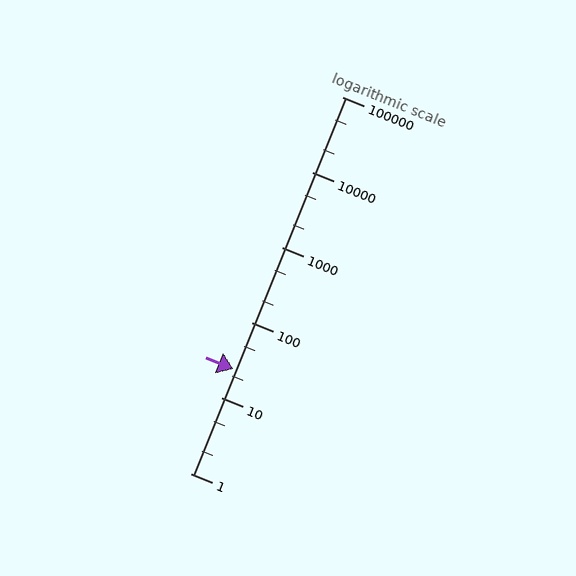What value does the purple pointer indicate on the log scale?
The pointer indicates approximately 24.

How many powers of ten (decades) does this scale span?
The scale spans 5 decades, from 1 to 100000.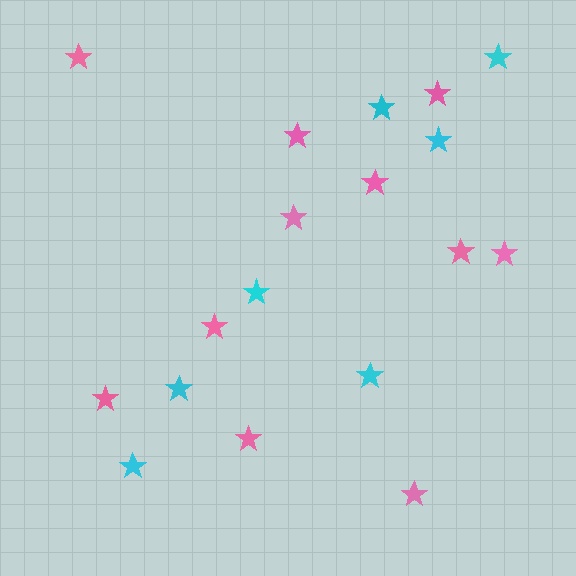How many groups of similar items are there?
There are 2 groups: one group of pink stars (11) and one group of cyan stars (7).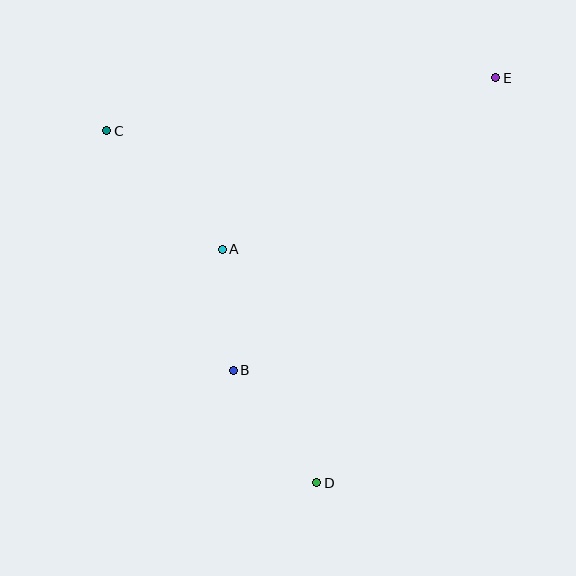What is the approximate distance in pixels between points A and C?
The distance between A and C is approximately 165 pixels.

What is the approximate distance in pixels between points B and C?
The distance between B and C is approximately 271 pixels.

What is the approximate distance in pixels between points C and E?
The distance between C and E is approximately 392 pixels.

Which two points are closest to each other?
Points A and B are closest to each other.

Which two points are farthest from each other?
Points D and E are farthest from each other.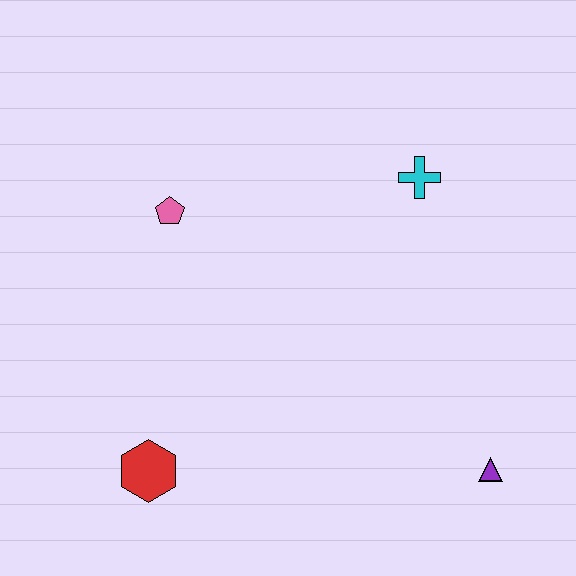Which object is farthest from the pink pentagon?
The purple triangle is farthest from the pink pentagon.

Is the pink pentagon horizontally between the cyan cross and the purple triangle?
No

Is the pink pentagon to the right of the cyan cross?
No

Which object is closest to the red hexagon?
The pink pentagon is closest to the red hexagon.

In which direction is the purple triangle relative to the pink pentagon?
The purple triangle is to the right of the pink pentagon.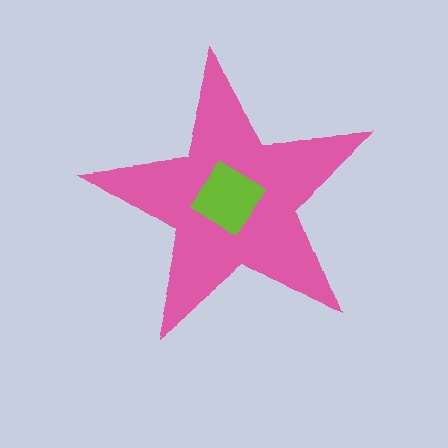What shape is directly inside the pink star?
The lime diamond.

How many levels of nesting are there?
2.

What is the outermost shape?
The pink star.